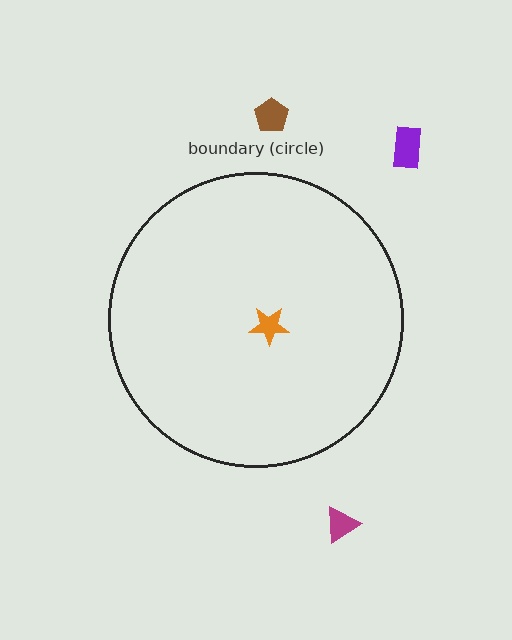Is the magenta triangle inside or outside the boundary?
Outside.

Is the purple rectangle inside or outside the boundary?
Outside.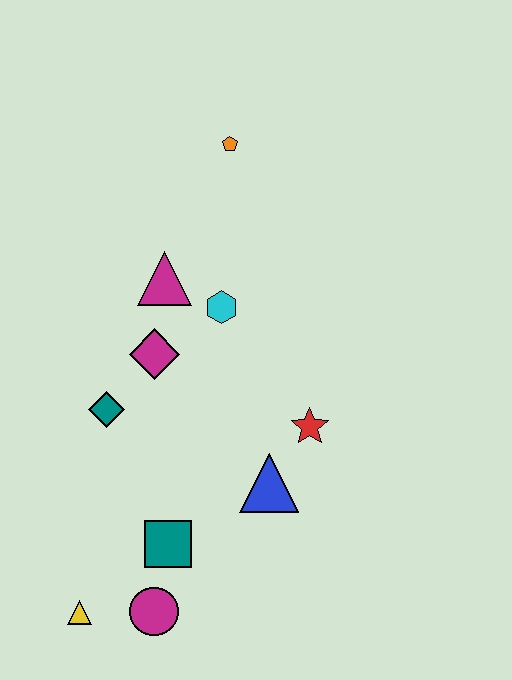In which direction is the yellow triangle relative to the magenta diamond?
The yellow triangle is below the magenta diamond.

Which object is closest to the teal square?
The magenta circle is closest to the teal square.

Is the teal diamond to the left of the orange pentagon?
Yes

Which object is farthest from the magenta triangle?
The yellow triangle is farthest from the magenta triangle.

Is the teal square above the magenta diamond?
No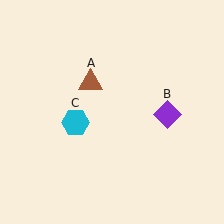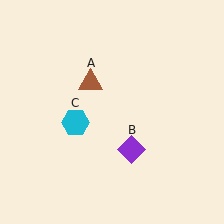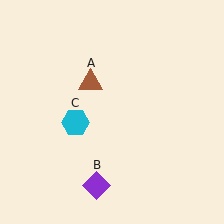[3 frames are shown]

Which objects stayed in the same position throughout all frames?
Brown triangle (object A) and cyan hexagon (object C) remained stationary.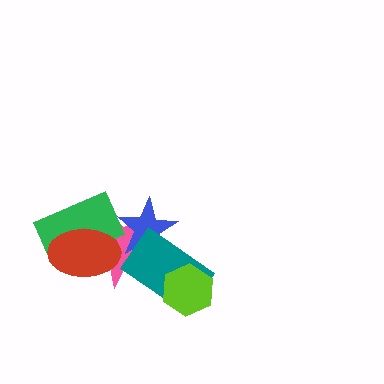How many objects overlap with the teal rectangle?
3 objects overlap with the teal rectangle.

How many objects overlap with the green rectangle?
2 objects overlap with the green rectangle.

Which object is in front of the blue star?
The teal rectangle is in front of the blue star.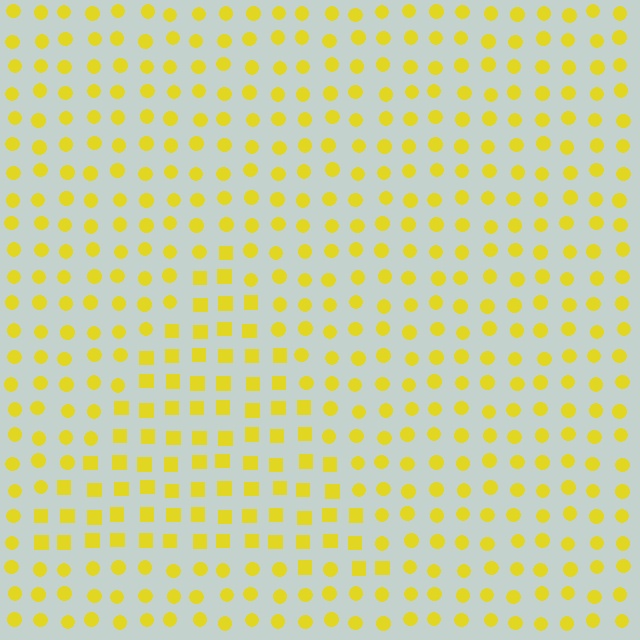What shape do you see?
I see a triangle.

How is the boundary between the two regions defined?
The boundary is defined by a change in element shape: squares inside vs. circles outside. All elements share the same color and spacing.